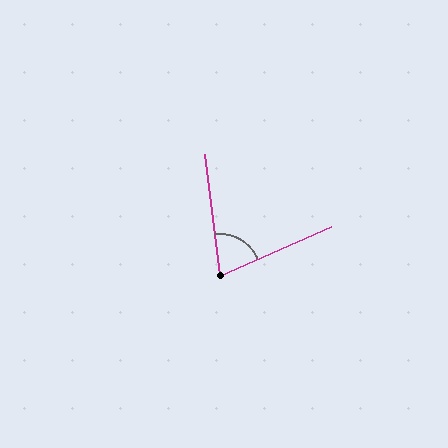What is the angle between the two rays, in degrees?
Approximately 73 degrees.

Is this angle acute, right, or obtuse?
It is acute.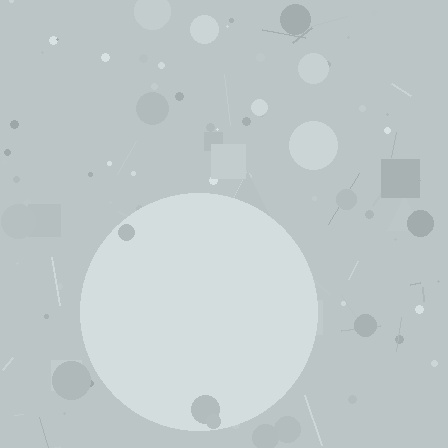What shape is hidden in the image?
A circle is hidden in the image.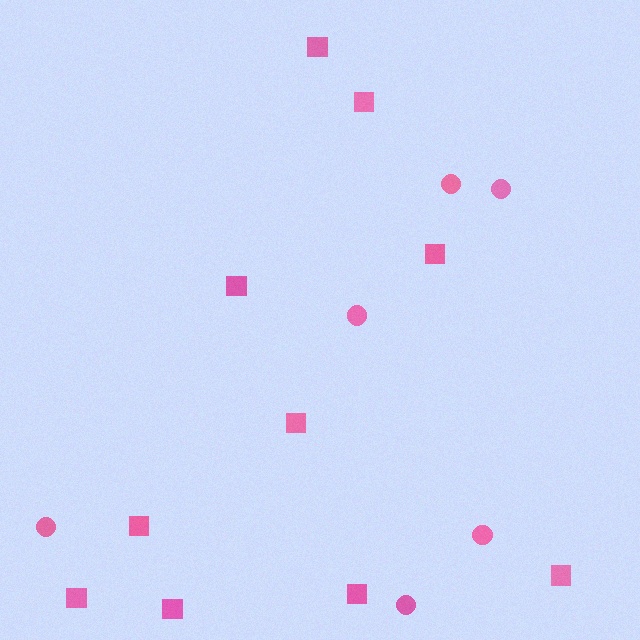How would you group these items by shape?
There are 2 groups: one group of circles (6) and one group of squares (10).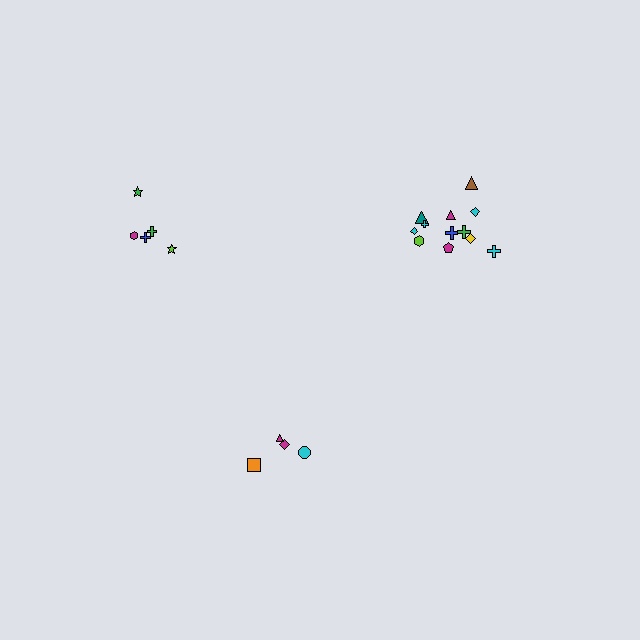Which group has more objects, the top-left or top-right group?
The top-right group.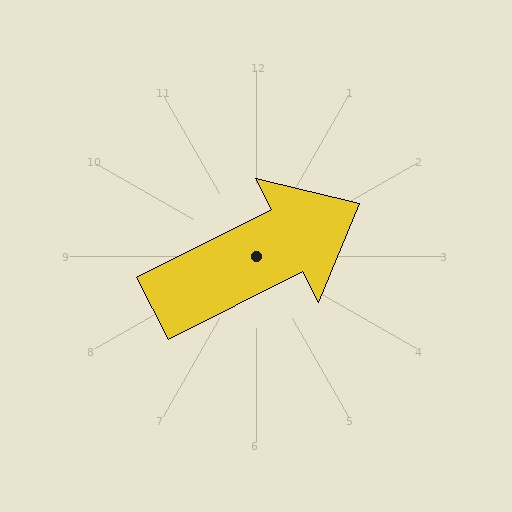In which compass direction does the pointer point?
Northeast.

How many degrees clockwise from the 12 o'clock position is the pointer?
Approximately 63 degrees.